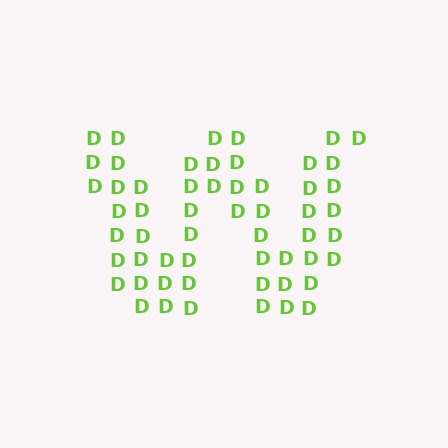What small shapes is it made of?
It is made of small letter D's.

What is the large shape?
The large shape is the letter W.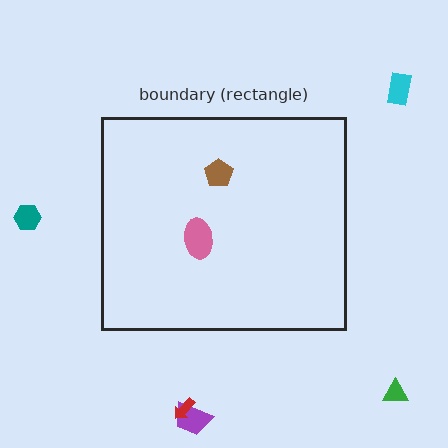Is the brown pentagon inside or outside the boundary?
Inside.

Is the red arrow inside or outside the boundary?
Outside.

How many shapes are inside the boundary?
2 inside, 5 outside.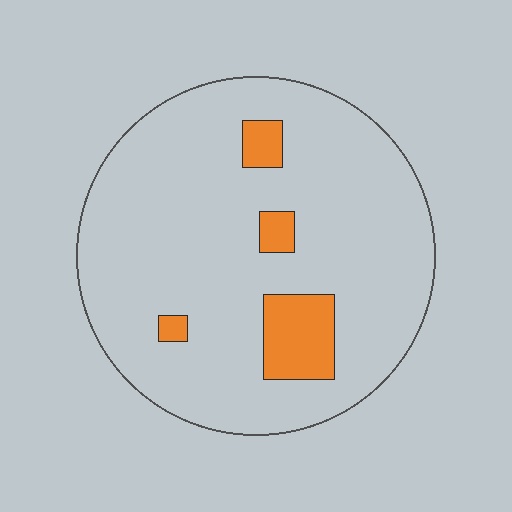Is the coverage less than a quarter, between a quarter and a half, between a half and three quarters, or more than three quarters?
Less than a quarter.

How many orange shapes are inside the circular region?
4.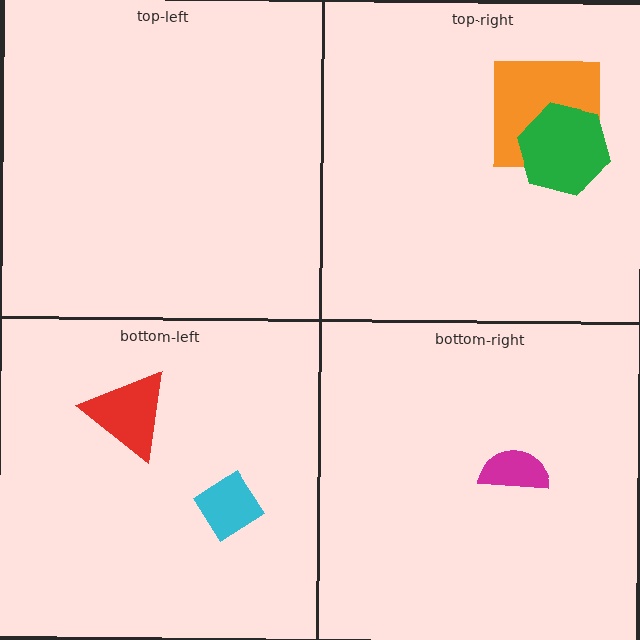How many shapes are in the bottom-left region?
2.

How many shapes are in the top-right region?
2.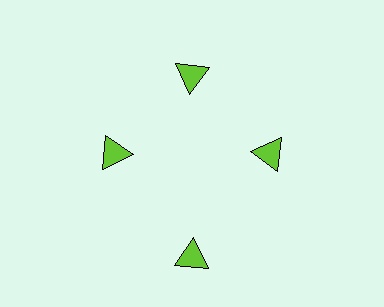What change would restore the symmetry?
The symmetry would be restored by moving it inward, back onto the ring so that all 4 triangles sit at equal angles and equal distance from the center.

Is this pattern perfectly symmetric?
No. The 4 lime triangles are arranged in a ring, but one element near the 6 o'clock position is pushed outward from the center, breaking the 4-fold rotational symmetry.